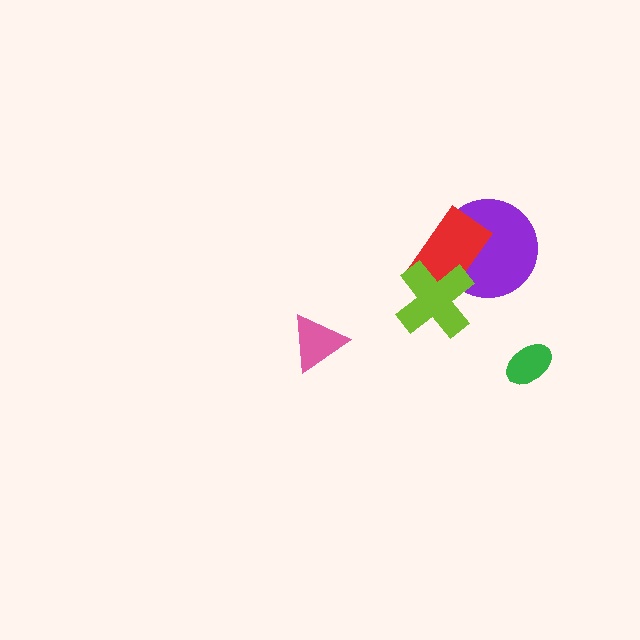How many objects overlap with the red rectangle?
2 objects overlap with the red rectangle.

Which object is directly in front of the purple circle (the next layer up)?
The red rectangle is directly in front of the purple circle.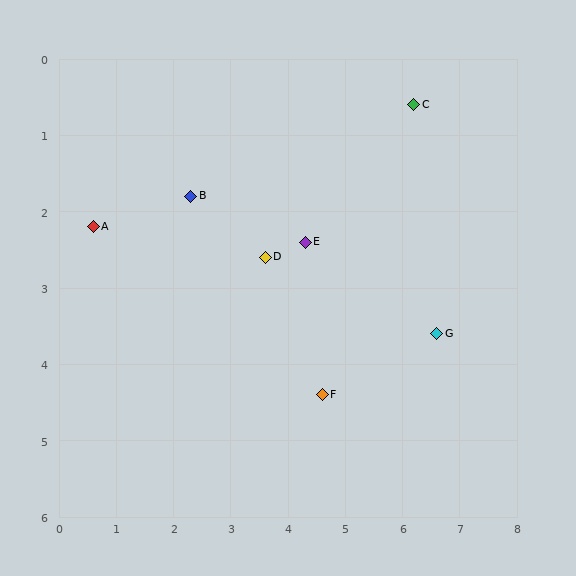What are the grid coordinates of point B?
Point B is at approximately (2.3, 1.8).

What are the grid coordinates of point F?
Point F is at approximately (4.6, 4.4).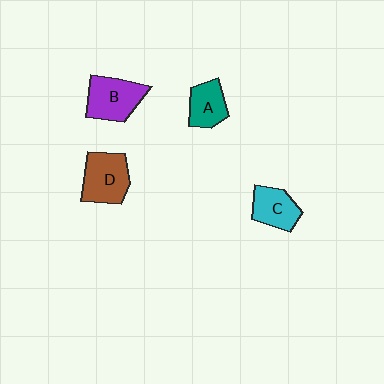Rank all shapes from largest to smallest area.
From largest to smallest: B (purple), D (brown), C (cyan), A (teal).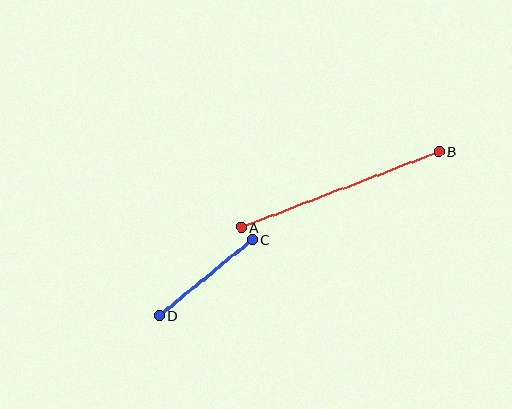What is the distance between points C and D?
The distance is approximately 121 pixels.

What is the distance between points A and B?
The distance is approximately 211 pixels.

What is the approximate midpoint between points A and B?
The midpoint is at approximately (340, 189) pixels.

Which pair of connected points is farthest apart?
Points A and B are farthest apart.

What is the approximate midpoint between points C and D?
The midpoint is at approximately (206, 278) pixels.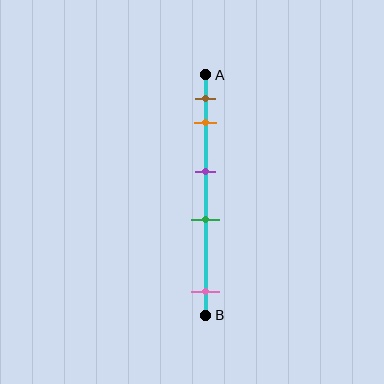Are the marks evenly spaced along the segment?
No, the marks are not evenly spaced.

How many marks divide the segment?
There are 5 marks dividing the segment.